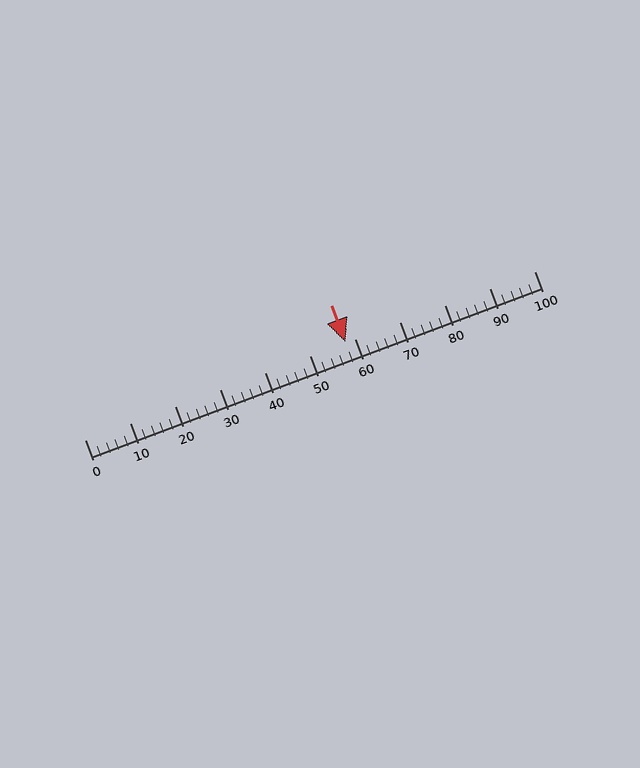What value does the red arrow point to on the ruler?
The red arrow points to approximately 58.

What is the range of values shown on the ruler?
The ruler shows values from 0 to 100.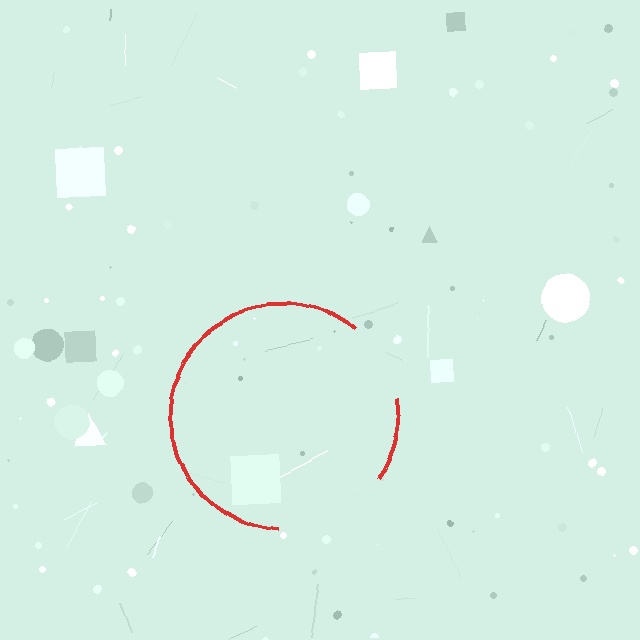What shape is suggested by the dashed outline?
The dashed outline suggests a circle.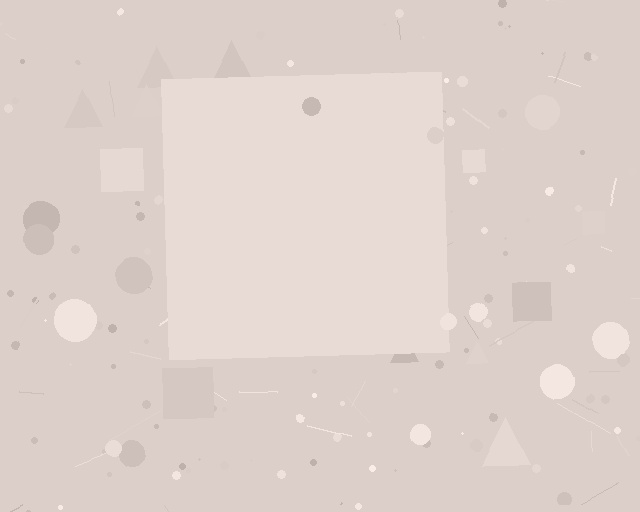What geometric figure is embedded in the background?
A square is embedded in the background.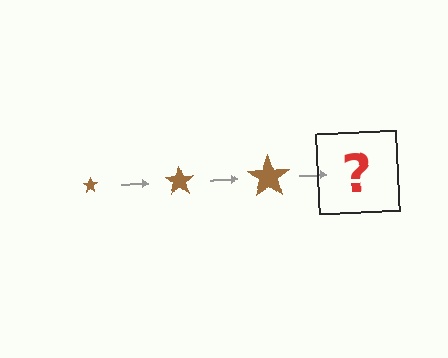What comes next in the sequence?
The next element should be a brown star, larger than the previous one.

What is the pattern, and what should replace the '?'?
The pattern is that the star gets progressively larger each step. The '?' should be a brown star, larger than the previous one.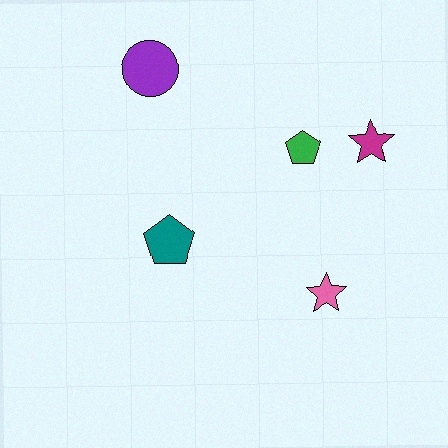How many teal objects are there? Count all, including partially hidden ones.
There is 1 teal object.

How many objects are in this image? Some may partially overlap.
There are 5 objects.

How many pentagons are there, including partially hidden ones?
There are 2 pentagons.